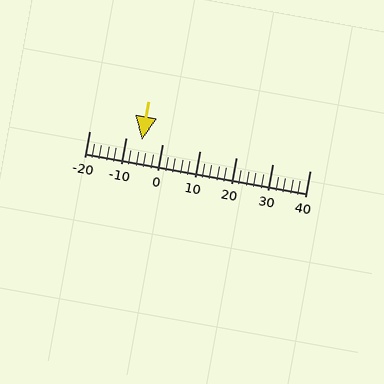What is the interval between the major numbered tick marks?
The major tick marks are spaced 10 units apart.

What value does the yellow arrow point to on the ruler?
The yellow arrow points to approximately -6.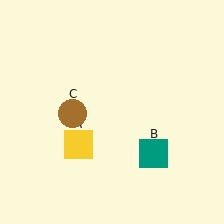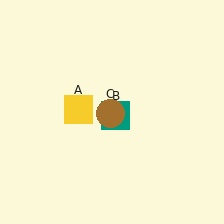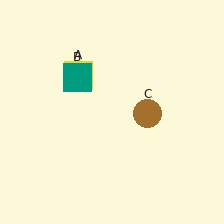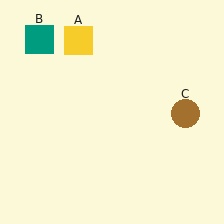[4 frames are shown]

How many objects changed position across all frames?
3 objects changed position: yellow square (object A), teal square (object B), brown circle (object C).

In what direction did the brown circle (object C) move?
The brown circle (object C) moved right.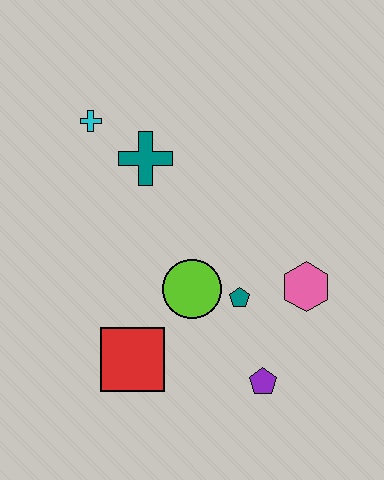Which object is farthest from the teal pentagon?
The cyan cross is farthest from the teal pentagon.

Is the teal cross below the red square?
No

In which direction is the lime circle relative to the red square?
The lime circle is above the red square.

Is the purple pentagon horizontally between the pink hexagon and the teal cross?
Yes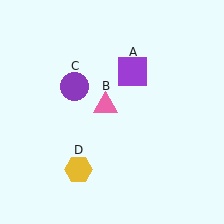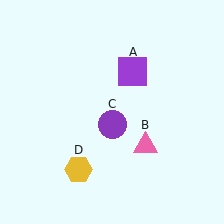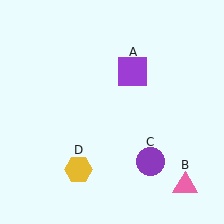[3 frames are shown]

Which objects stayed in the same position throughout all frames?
Purple square (object A) and yellow hexagon (object D) remained stationary.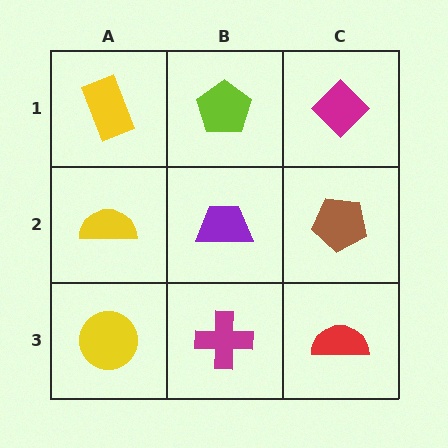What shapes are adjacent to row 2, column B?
A lime pentagon (row 1, column B), a magenta cross (row 3, column B), a yellow semicircle (row 2, column A), a brown pentagon (row 2, column C).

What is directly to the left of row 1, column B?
A yellow rectangle.